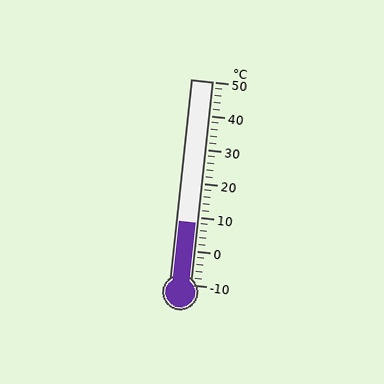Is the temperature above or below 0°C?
The temperature is above 0°C.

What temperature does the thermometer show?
The thermometer shows approximately 8°C.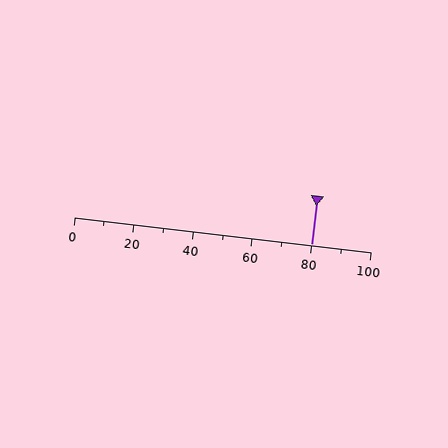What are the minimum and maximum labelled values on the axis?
The axis runs from 0 to 100.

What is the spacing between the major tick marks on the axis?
The major ticks are spaced 20 apart.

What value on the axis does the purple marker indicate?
The marker indicates approximately 80.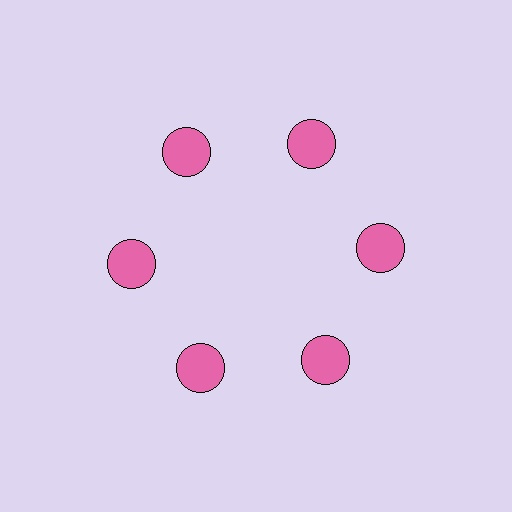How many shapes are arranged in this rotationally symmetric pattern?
There are 6 shapes, arranged in 6 groups of 1.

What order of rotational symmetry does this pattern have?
This pattern has 6-fold rotational symmetry.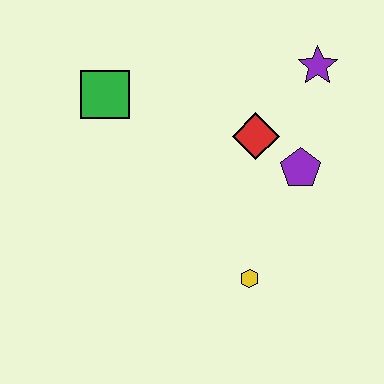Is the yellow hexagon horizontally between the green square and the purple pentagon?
Yes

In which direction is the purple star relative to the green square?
The purple star is to the right of the green square.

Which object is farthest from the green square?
The yellow hexagon is farthest from the green square.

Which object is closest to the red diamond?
The purple pentagon is closest to the red diamond.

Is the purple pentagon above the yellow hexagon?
Yes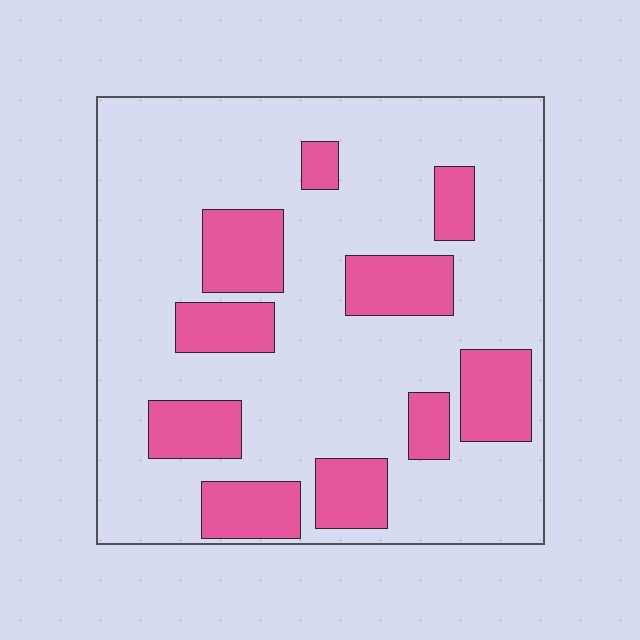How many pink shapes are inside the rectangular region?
10.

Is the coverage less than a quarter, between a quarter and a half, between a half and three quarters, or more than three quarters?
Less than a quarter.